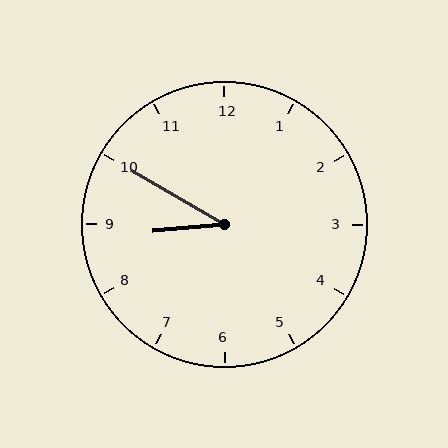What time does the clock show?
8:50.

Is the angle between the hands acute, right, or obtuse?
It is acute.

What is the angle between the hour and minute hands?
Approximately 35 degrees.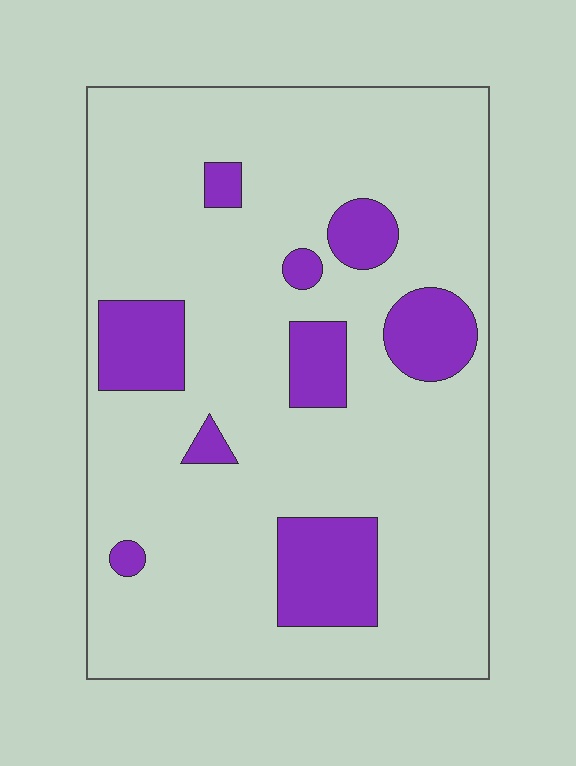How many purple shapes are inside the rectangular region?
9.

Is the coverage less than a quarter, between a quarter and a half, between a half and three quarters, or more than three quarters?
Less than a quarter.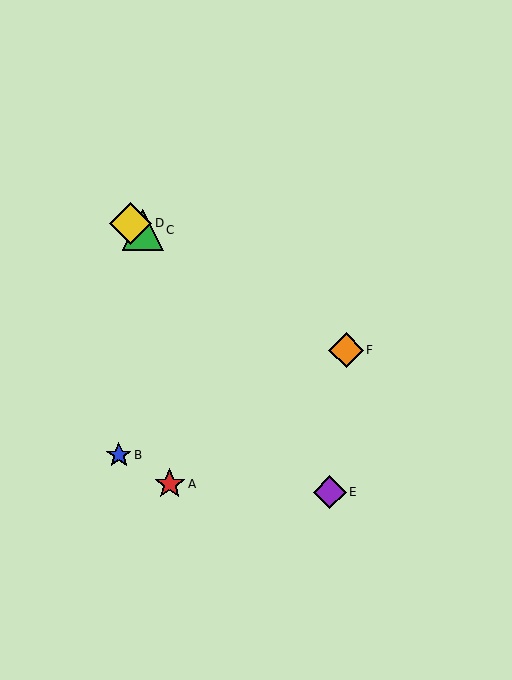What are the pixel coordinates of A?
Object A is at (170, 484).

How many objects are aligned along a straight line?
3 objects (C, D, F) are aligned along a straight line.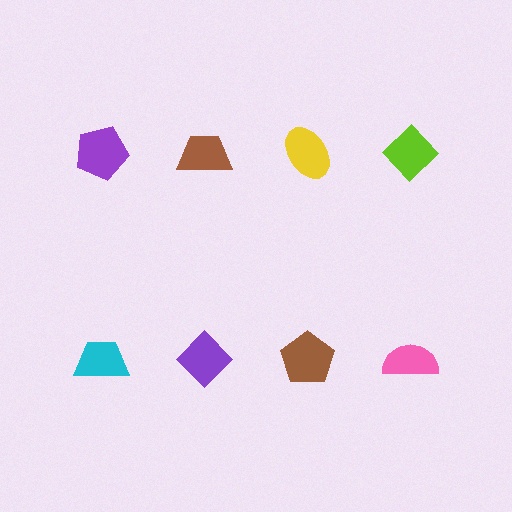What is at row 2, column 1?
A cyan trapezoid.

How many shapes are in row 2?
4 shapes.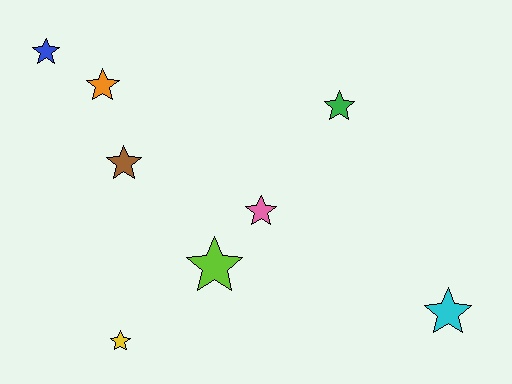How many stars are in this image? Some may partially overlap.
There are 8 stars.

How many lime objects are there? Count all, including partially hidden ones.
There is 1 lime object.